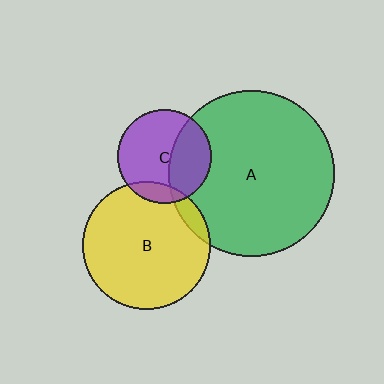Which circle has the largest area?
Circle A (green).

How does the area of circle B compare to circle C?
Approximately 1.8 times.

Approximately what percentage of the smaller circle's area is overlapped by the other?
Approximately 10%.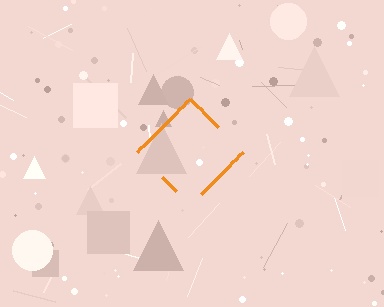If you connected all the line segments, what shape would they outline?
They would outline a diamond.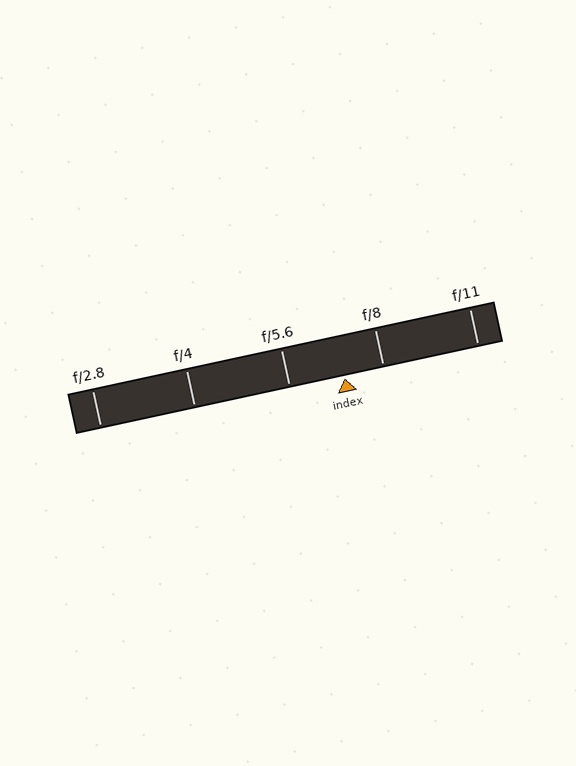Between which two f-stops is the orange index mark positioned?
The index mark is between f/5.6 and f/8.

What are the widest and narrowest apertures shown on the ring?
The widest aperture shown is f/2.8 and the narrowest is f/11.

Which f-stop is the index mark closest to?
The index mark is closest to f/8.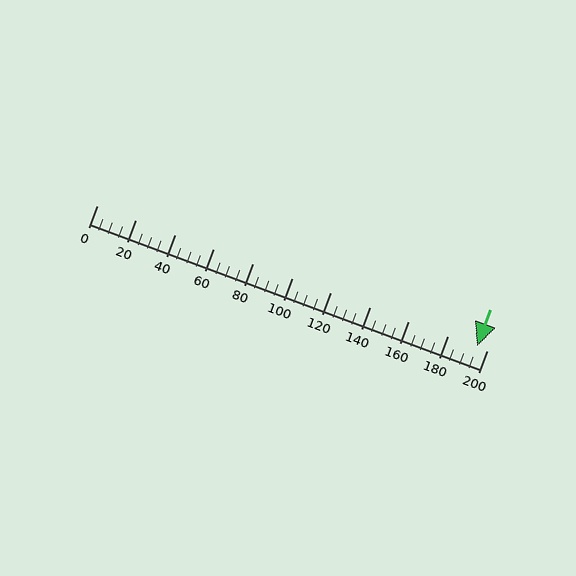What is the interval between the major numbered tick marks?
The major tick marks are spaced 20 units apart.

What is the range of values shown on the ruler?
The ruler shows values from 0 to 200.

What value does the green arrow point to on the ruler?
The green arrow points to approximately 195.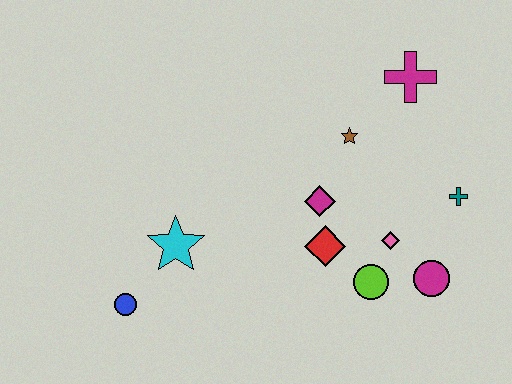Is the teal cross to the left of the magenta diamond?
No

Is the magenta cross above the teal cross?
Yes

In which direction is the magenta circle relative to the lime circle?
The magenta circle is to the right of the lime circle.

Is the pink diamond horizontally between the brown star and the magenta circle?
Yes